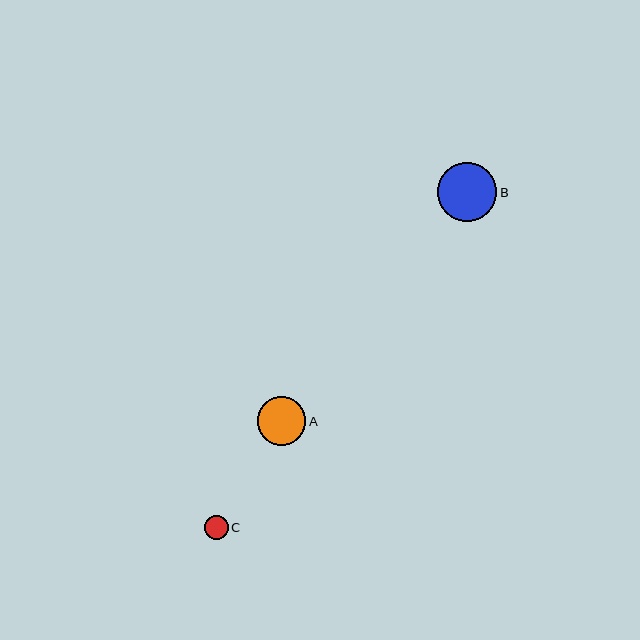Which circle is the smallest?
Circle C is the smallest with a size of approximately 24 pixels.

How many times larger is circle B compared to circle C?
Circle B is approximately 2.4 times the size of circle C.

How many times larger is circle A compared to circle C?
Circle A is approximately 2.0 times the size of circle C.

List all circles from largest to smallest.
From largest to smallest: B, A, C.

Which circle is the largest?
Circle B is the largest with a size of approximately 60 pixels.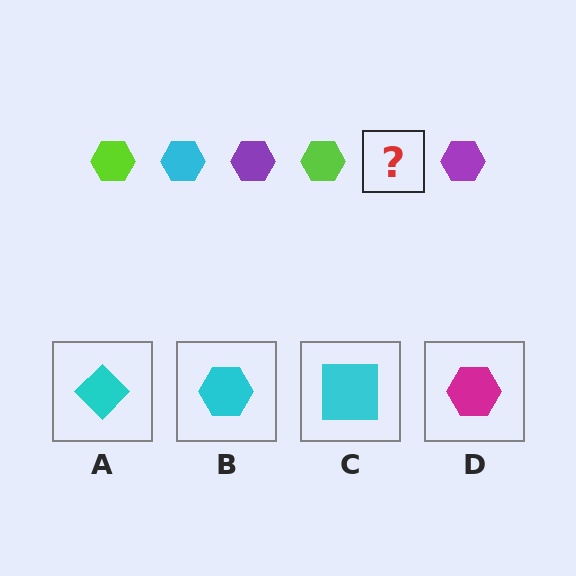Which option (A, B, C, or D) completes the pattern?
B.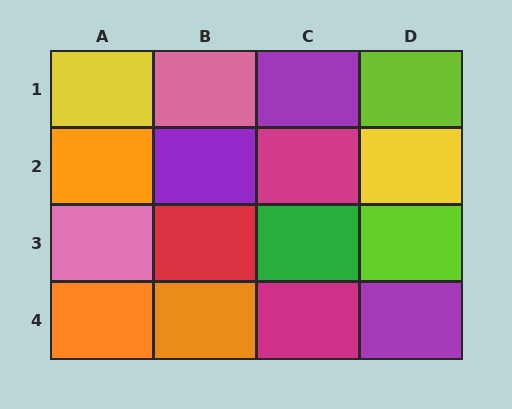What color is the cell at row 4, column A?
Orange.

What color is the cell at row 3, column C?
Green.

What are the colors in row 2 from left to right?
Orange, purple, magenta, yellow.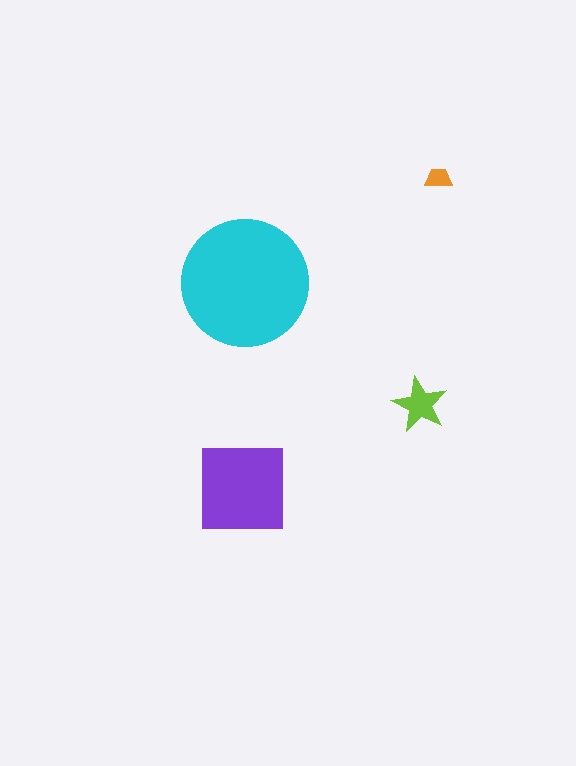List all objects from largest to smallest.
The cyan circle, the purple square, the lime star, the orange trapezoid.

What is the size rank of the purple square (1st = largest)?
2nd.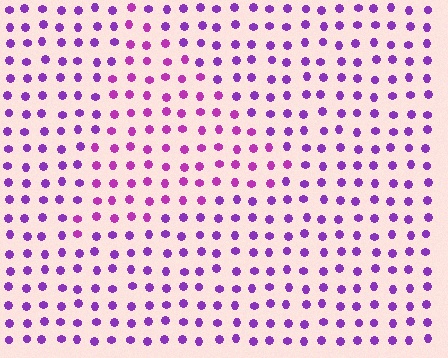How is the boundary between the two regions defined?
The boundary is defined purely by a slight shift in hue (about 24 degrees). Spacing, size, and orientation are identical on both sides.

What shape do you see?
I see a triangle.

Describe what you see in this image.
The image is filled with small purple elements in a uniform arrangement. A triangle-shaped region is visible where the elements are tinted to a slightly different hue, forming a subtle color boundary.